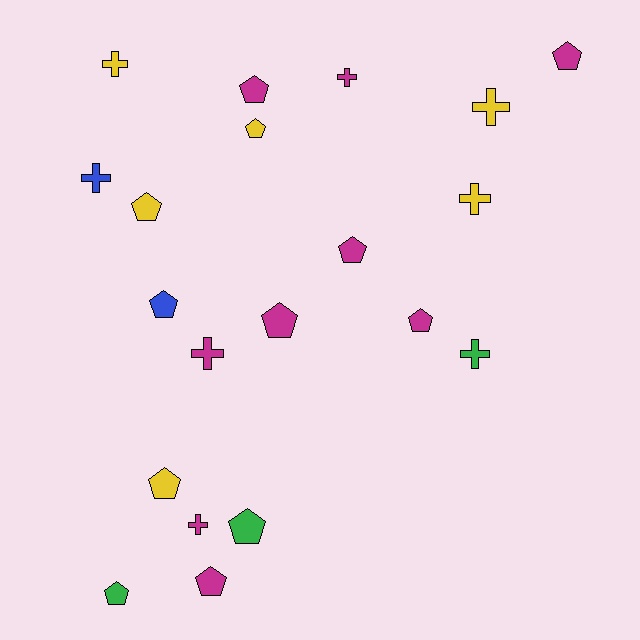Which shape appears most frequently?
Pentagon, with 12 objects.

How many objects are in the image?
There are 20 objects.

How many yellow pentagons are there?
There are 3 yellow pentagons.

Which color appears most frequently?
Magenta, with 9 objects.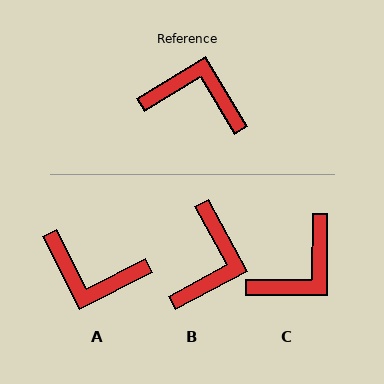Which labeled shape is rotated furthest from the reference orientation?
A, about 176 degrees away.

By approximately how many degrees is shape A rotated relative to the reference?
Approximately 176 degrees counter-clockwise.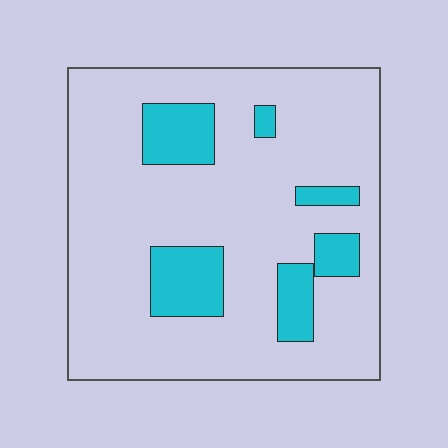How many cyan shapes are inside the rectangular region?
6.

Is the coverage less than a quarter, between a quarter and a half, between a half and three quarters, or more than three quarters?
Less than a quarter.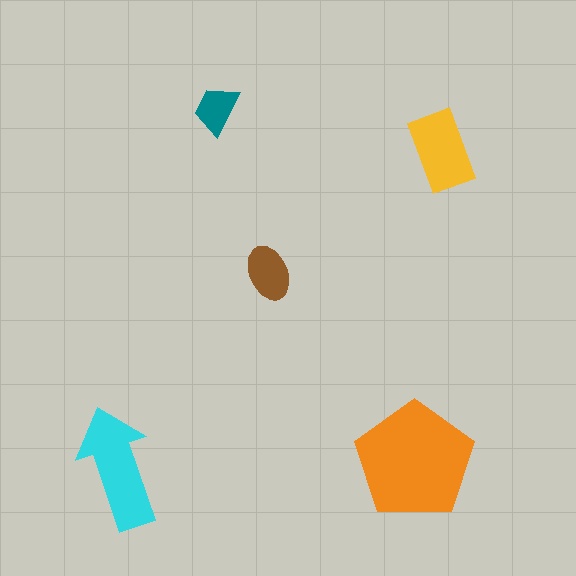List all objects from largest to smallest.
The orange pentagon, the cyan arrow, the yellow rectangle, the brown ellipse, the teal trapezoid.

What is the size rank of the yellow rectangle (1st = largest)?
3rd.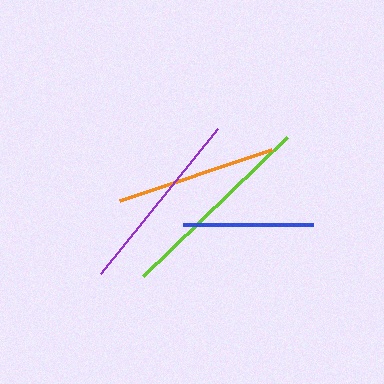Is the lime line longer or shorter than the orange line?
The lime line is longer than the orange line.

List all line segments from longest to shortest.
From longest to shortest: lime, purple, orange, blue.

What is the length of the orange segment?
The orange segment is approximately 161 pixels long.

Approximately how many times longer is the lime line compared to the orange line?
The lime line is approximately 1.2 times the length of the orange line.